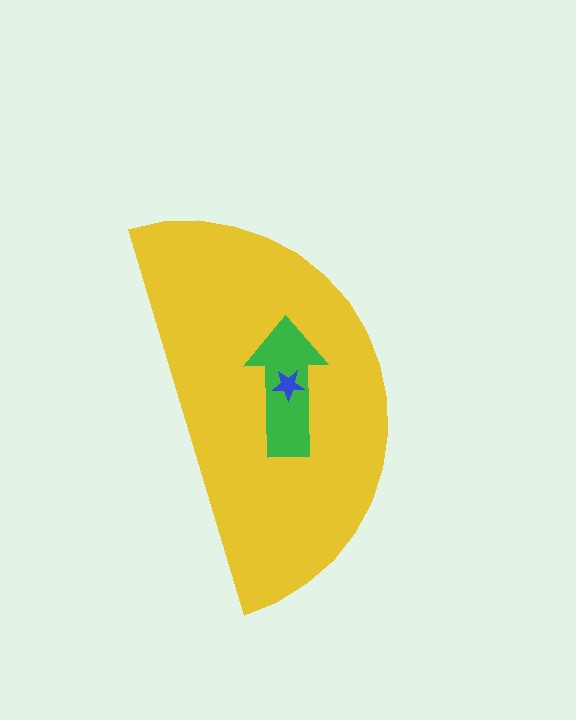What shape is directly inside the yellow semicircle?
The green arrow.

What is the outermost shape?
The yellow semicircle.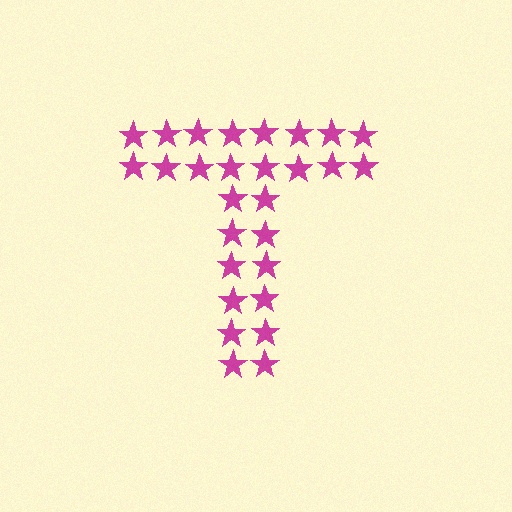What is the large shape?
The large shape is the letter T.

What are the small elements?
The small elements are stars.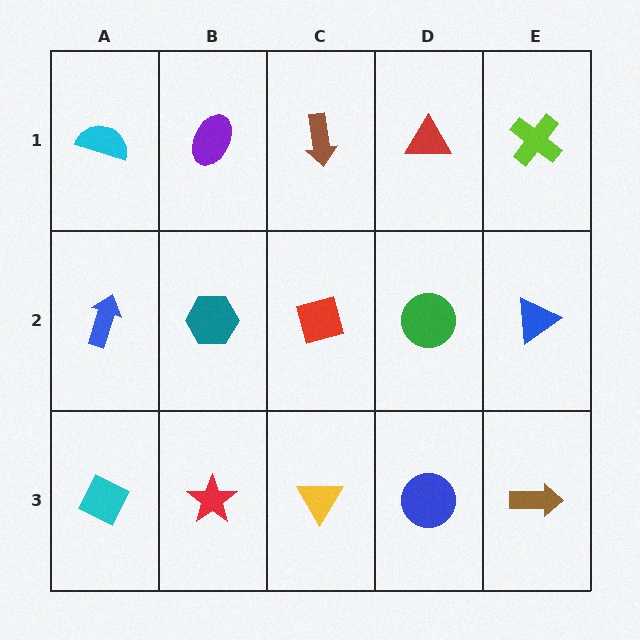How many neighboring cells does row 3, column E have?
2.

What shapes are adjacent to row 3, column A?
A blue arrow (row 2, column A), a red star (row 3, column B).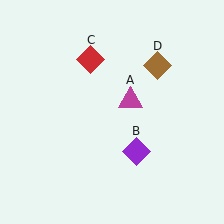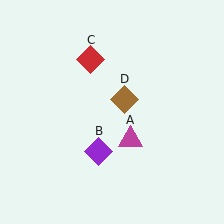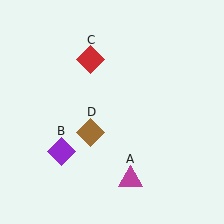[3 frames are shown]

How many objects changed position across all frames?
3 objects changed position: magenta triangle (object A), purple diamond (object B), brown diamond (object D).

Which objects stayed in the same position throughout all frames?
Red diamond (object C) remained stationary.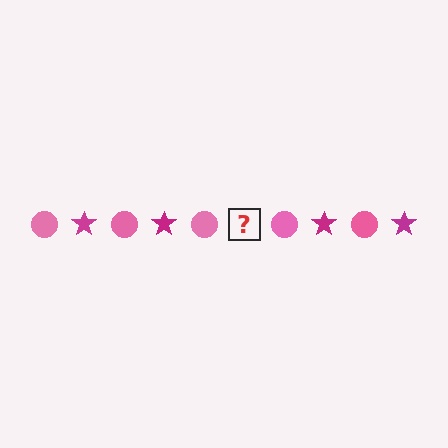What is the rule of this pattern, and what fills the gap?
The rule is that the pattern alternates between pink circle and magenta star. The gap should be filled with a magenta star.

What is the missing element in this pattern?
The missing element is a magenta star.